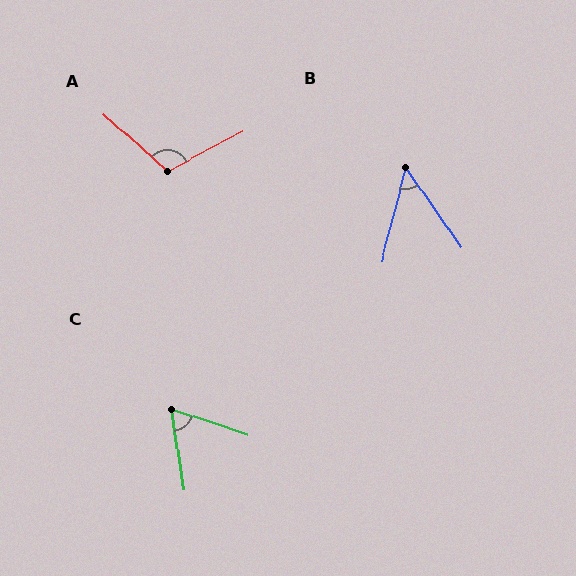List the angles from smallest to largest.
B (49°), C (63°), A (110°).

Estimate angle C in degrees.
Approximately 63 degrees.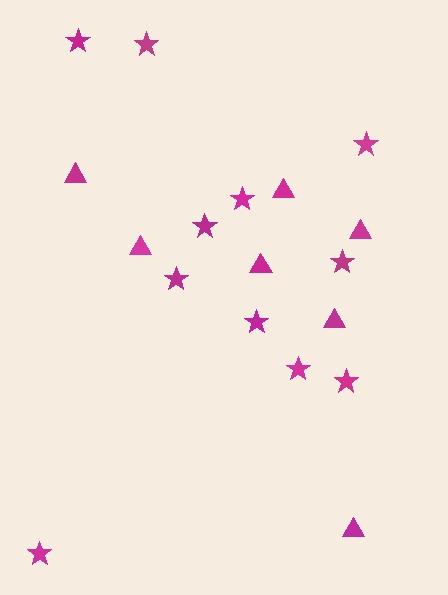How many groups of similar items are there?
There are 2 groups: one group of stars (11) and one group of triangles (7).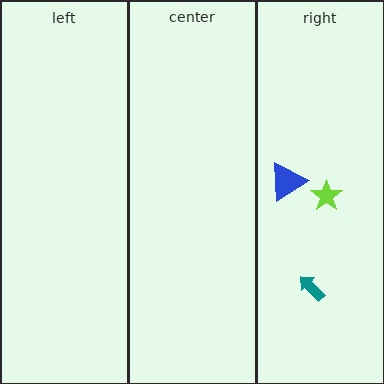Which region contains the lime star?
The right region.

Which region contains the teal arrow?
The right region.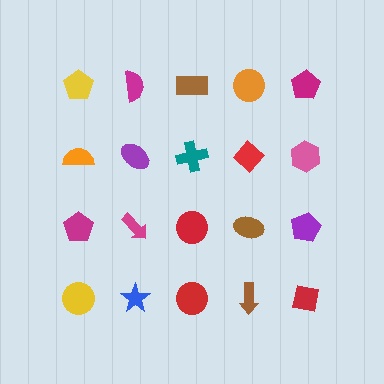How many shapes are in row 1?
5 shapes.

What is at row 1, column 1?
A yellow pentagon.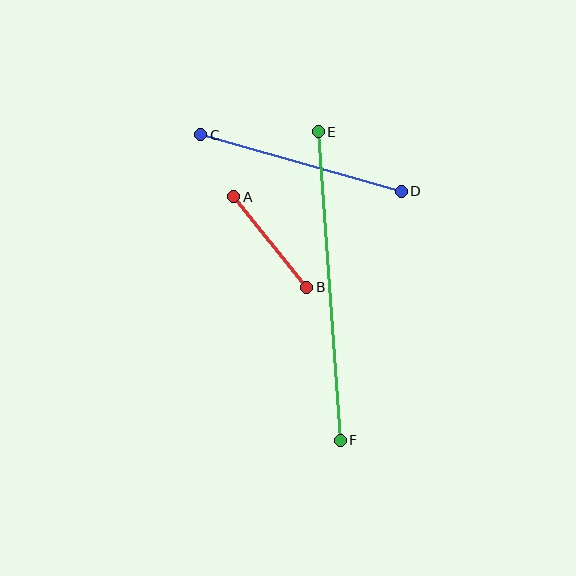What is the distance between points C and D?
The distance is approximately 208 pixels.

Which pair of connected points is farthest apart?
Points E and F are farthest apart.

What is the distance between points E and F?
The distance is approximately 309 pixels.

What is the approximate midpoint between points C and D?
The midpoint is at approximately (301, 163) pixels.